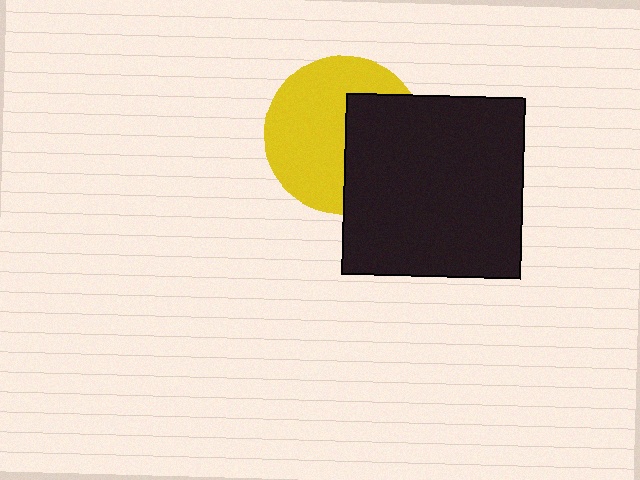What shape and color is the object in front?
The object in front is a black rectangle.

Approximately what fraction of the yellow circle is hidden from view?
Roughly 41% of the yellow circle is hidden behind the black rectangle.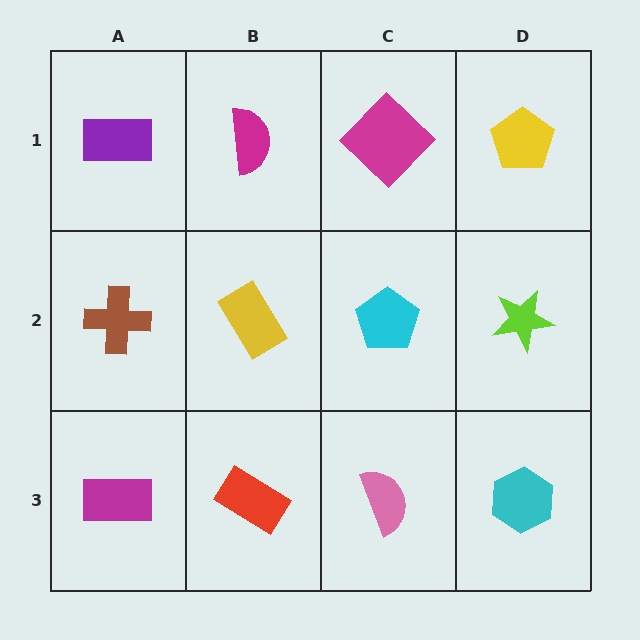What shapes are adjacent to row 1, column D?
A lime star (row 2, column D), a magenta diamond (row 1, column C).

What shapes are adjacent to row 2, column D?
A yellow pentagon (row 1, column D), a cyan hexagon (row 3, column D), a cyan pentagon (row 2, column C).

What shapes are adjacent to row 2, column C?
A magenta diamond (row 1, column C), a pink semicircle (row 3, column C), a yellow rectangle (row 2, column B), a lime star (row 2, column D).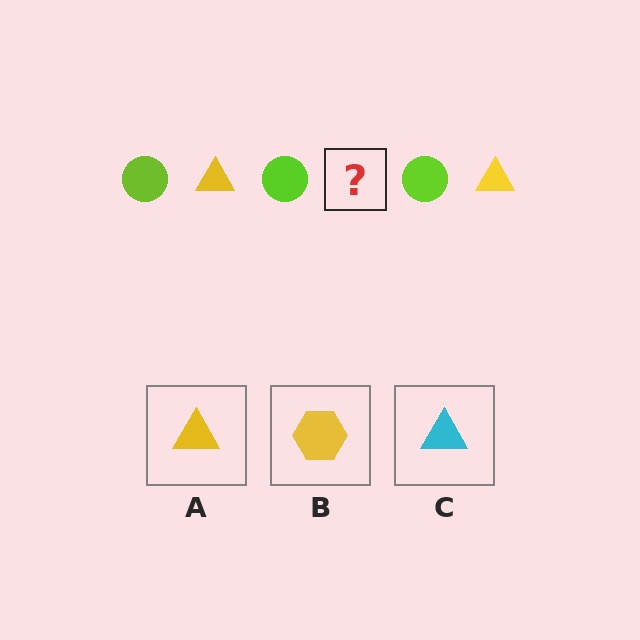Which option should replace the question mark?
Option A.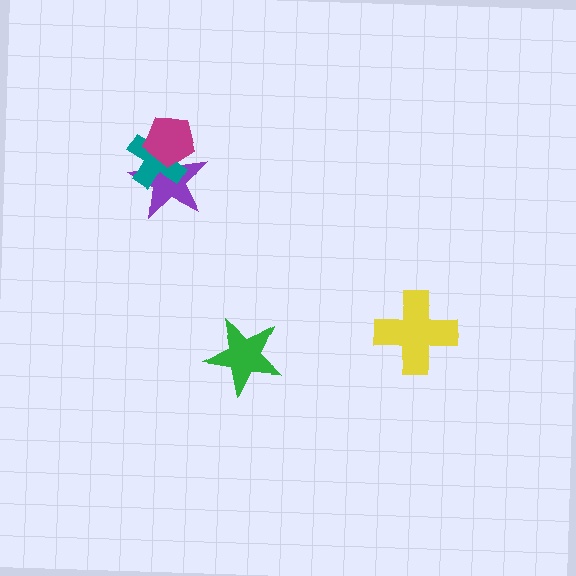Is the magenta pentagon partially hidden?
No, no other shape covers it.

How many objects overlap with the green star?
0 objects overlap with the green star.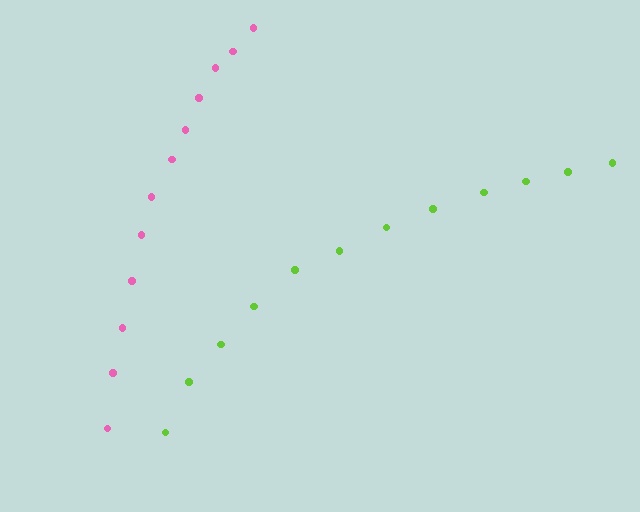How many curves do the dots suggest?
There are 2 distinct paths.